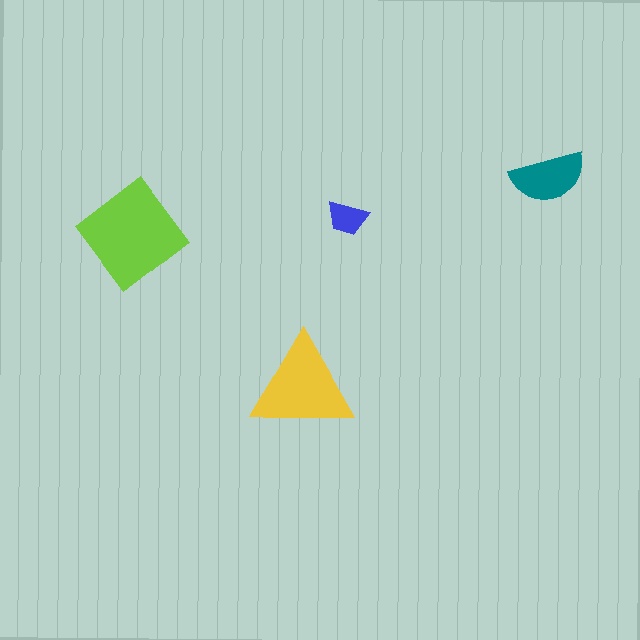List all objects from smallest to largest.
The blue trapezoid, the teal semicircle, the yellow triangle, the lime diamond.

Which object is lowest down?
The yellow triangle is bottommost.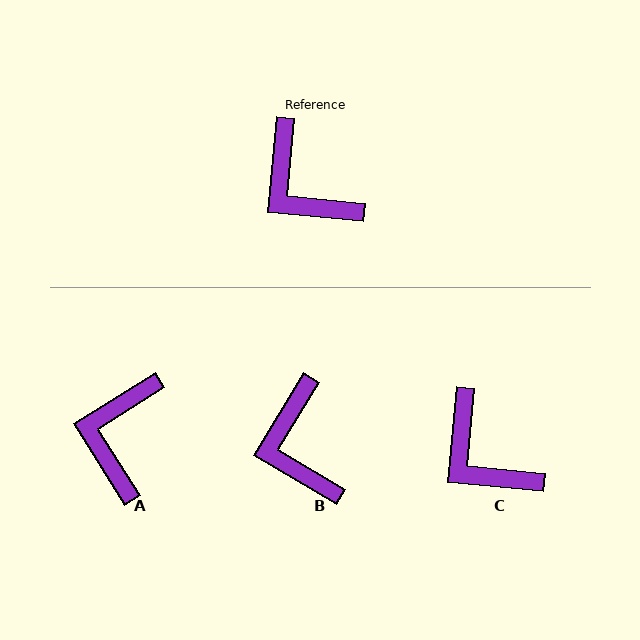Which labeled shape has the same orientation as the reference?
C.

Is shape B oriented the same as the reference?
No, it is off by about 26 degrees.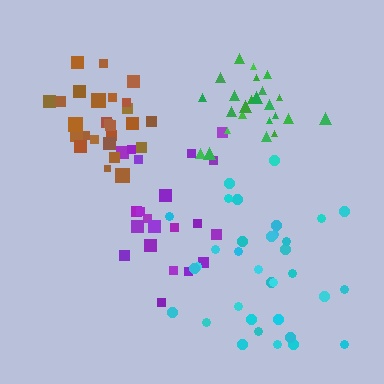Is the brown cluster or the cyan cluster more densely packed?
Brown.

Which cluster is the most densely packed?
Brown.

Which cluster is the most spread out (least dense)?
Purple.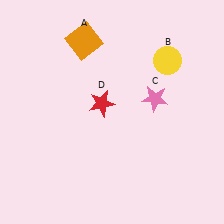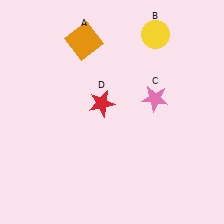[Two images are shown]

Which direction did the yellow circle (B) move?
The yellow circle (B) moved up.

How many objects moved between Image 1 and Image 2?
1 object moved between the two images.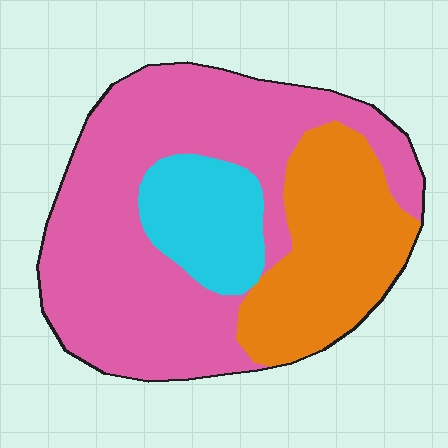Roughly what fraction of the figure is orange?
Orange takes up between a quarter and a half of the figure.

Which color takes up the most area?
Pink, at roughly 60%.